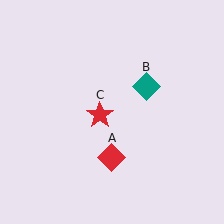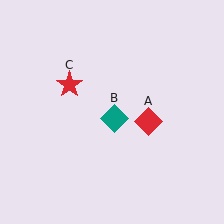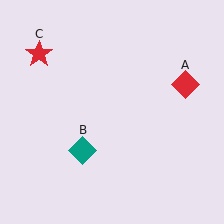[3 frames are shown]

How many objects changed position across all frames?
3 objects changed position: red diamond (object A), teal diamond (object B), red star (object C).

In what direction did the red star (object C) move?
The red star (object C) moved up and to the left.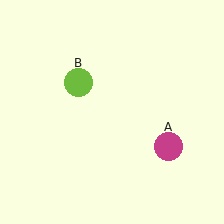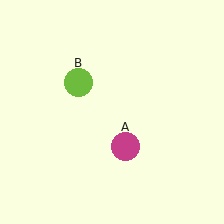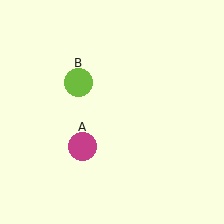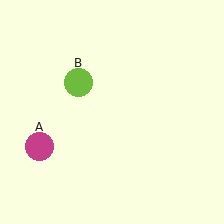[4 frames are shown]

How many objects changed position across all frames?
1 object changed position: magenta circle (object A).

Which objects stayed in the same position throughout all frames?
Lime circle (object B) remained stationary.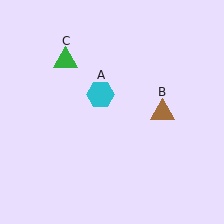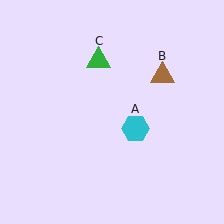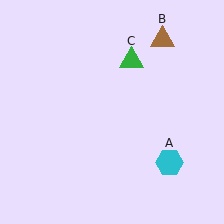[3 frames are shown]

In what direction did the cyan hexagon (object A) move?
The cyan hexagon (object A) moved down and to the right.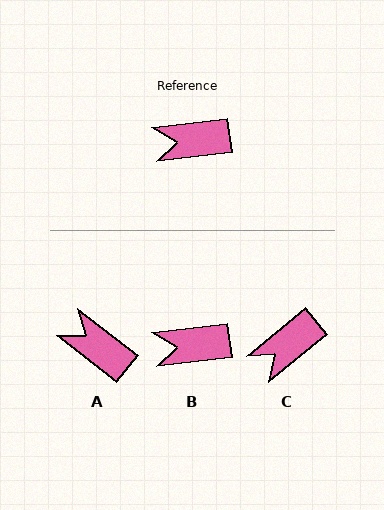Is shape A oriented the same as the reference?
No, it is off by about 45 degrees.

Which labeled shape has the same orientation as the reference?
B.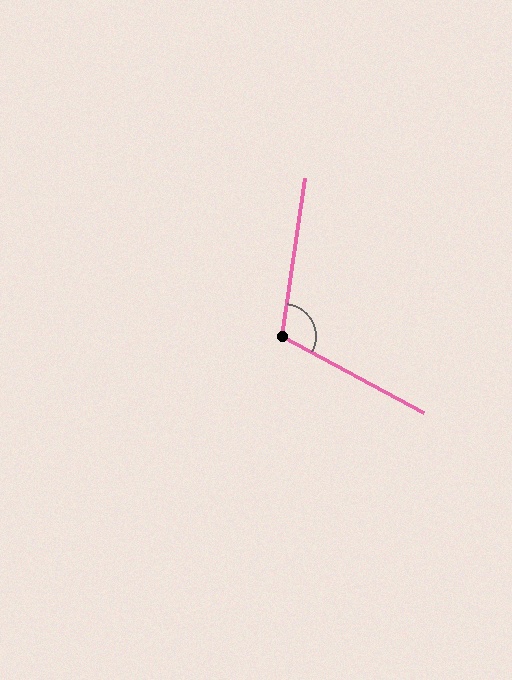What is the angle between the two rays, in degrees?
Approximately 110 degrees.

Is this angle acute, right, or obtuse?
It is obtuse.